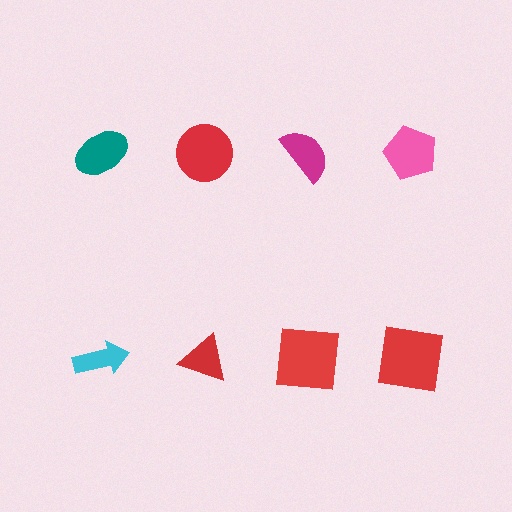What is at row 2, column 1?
A cyan arrow.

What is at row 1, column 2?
A red circle.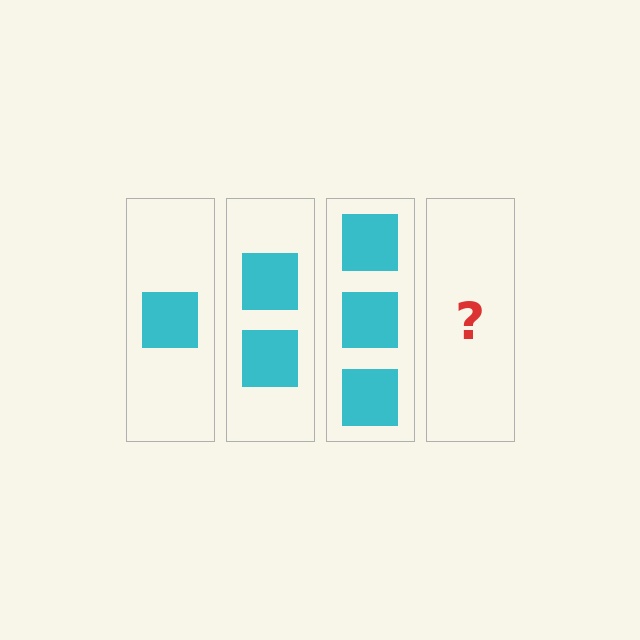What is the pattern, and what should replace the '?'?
The pattern is that each step adds one more square. The '?' should be 4 squares.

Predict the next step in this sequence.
The next step is 4 squares.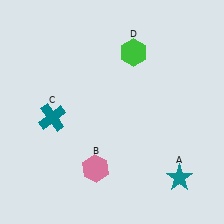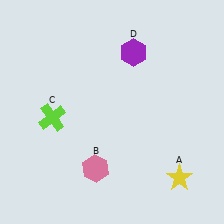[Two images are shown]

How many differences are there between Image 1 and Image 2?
There are 3 differences between the two images.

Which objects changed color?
A changed from teal to yellow. C changed from teal to lime. D changed from green to purple.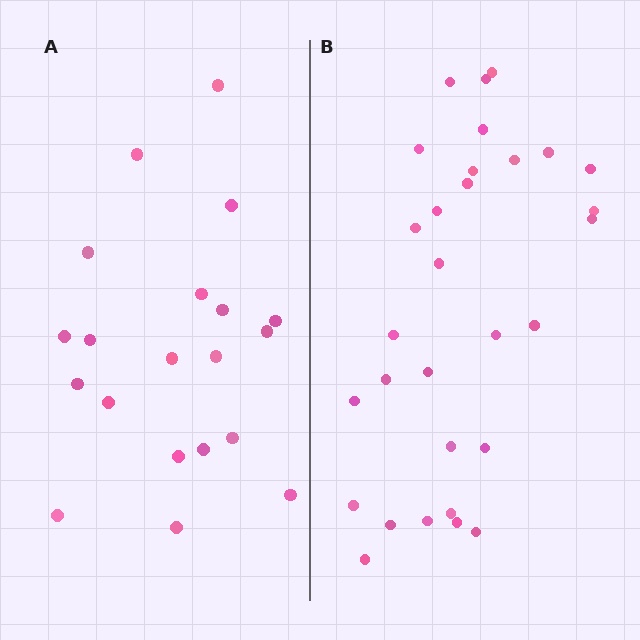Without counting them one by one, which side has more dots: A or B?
Region B (the right region) has more dots.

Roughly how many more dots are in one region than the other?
Region B has roughly 10 or so more dots than region A.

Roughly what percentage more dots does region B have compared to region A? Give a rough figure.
About 50% more.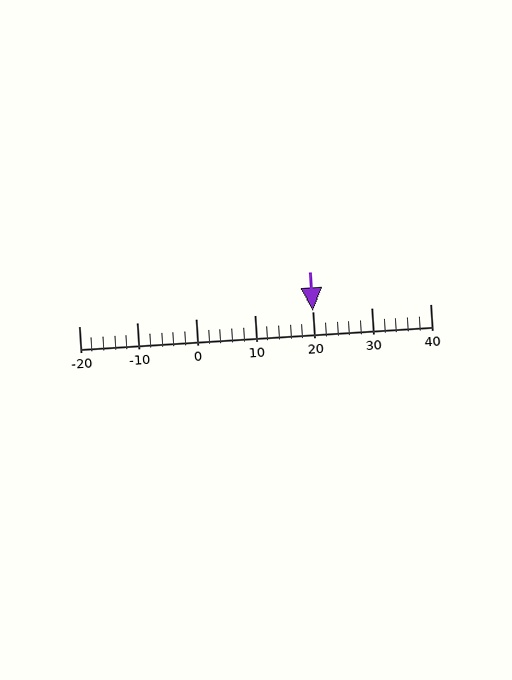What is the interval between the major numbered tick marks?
The major tick marks are spaced 10 units apart.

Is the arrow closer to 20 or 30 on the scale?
The arrow is closer to 20.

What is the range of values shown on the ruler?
The ruler shows values from -20 to 40.